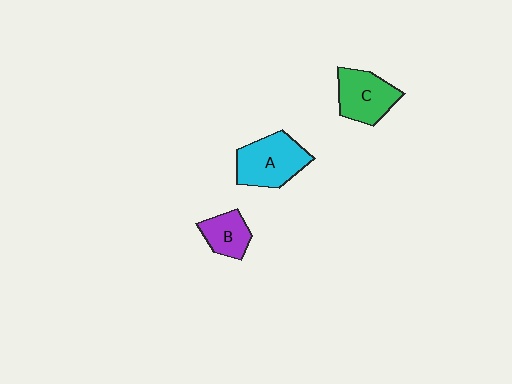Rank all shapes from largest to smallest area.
From largest to smallest: A (cyan), C (green), B (purple).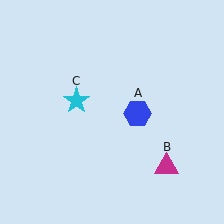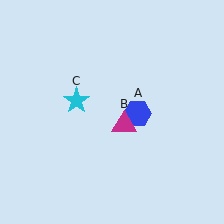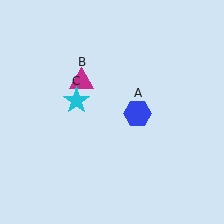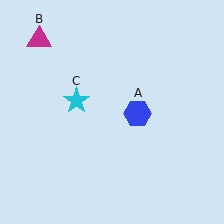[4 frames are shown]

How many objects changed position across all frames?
1 object changed position: magenta triangle (object B).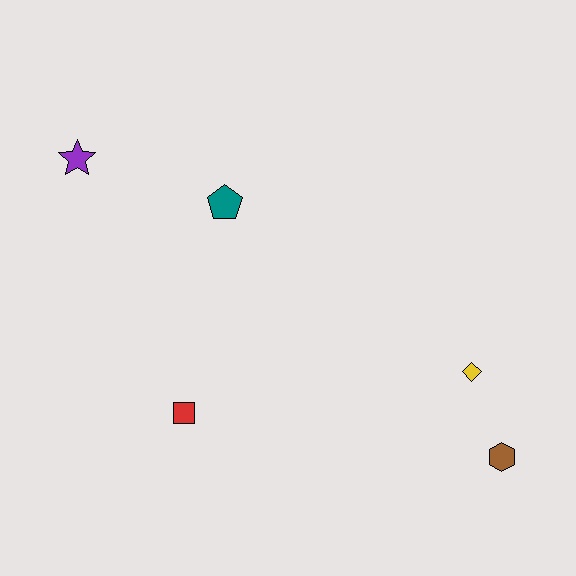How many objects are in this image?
There are 5 objects.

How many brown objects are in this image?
There is 1 brown object.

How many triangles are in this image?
There are no triangles.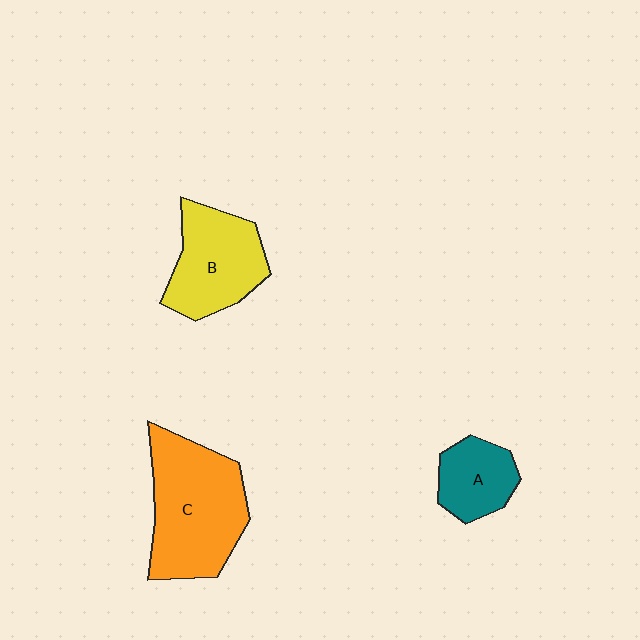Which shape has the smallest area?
Shape A (teal).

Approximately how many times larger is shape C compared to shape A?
Approximately 2.2 times.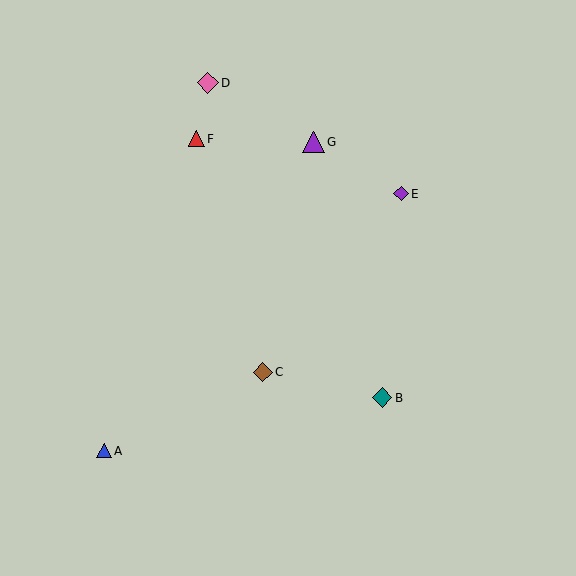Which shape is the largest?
The purple triangle (labeled G) is the largest.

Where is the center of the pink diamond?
The center of the pink diamond is at (208, 83).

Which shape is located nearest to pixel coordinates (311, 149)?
The purple triangle (labeled G) at (313, 142) is nearest to that location.